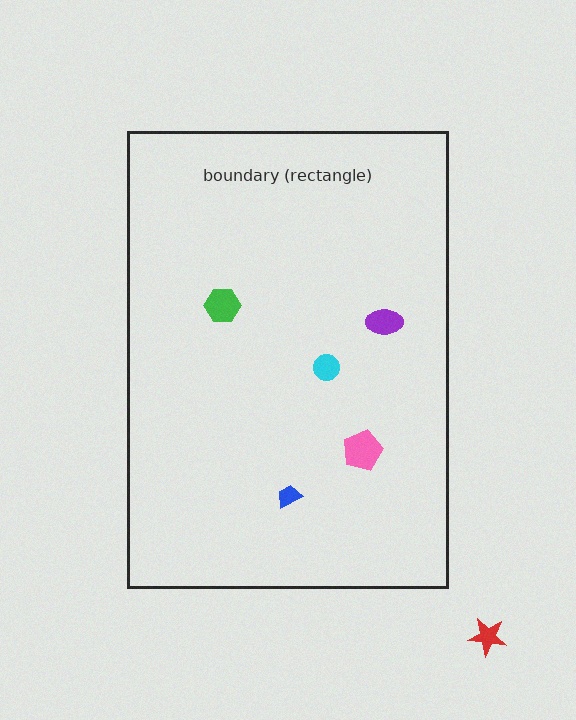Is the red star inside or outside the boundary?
Outside.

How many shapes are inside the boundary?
5 inside, 1 outside.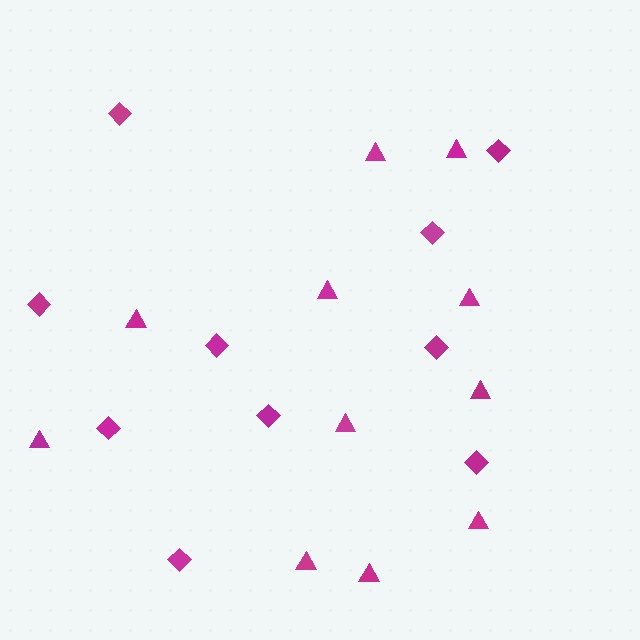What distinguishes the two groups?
There are 2 groups: one group of triangles (11) and one group of diamonds (10).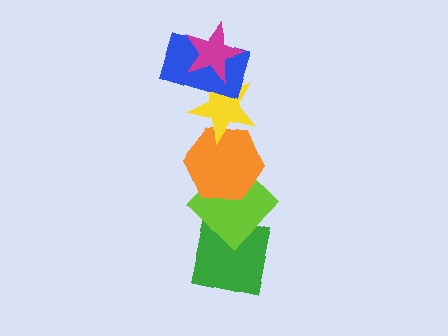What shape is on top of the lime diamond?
The orange hexagon is on top of the lime diamond.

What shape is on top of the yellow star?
The blue rectangle is on top of the yellow star.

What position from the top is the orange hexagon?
The orange hexagon is 4th from the top.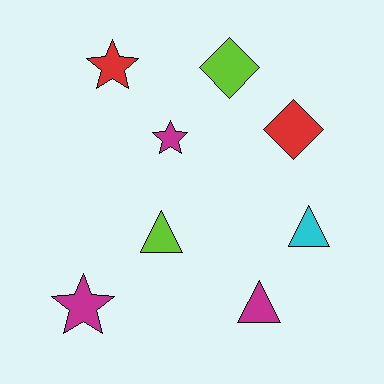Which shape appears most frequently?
Star, with 3 objects.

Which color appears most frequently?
Magenta, with 3 objects.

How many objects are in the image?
There are 8 objects.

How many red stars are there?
There is 1 red star.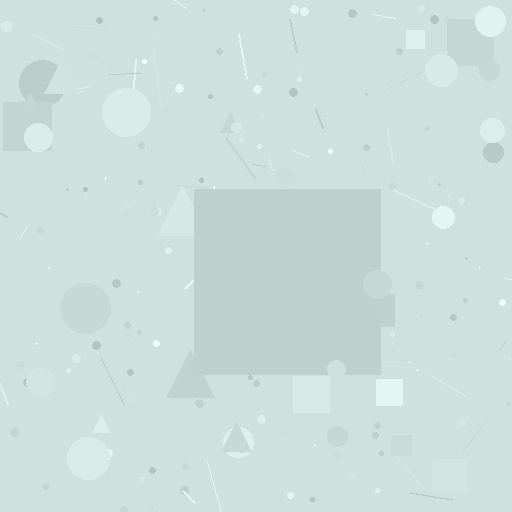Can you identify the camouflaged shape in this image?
The camouflaged shape is a square.